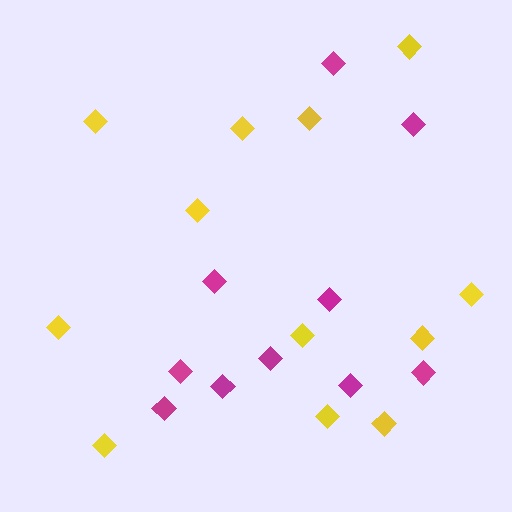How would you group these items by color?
There are 2 groups: one group of magenta diamonds (10) and one group of yellow diamonds (12).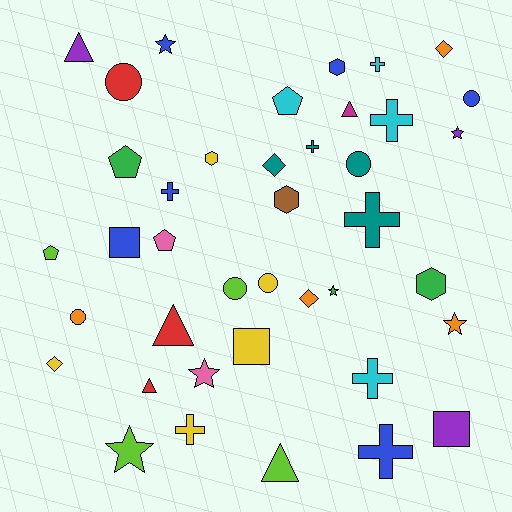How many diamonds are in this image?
There are 4 diamonds.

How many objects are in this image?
There are 40 objects.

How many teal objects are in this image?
There are 4 teal objects.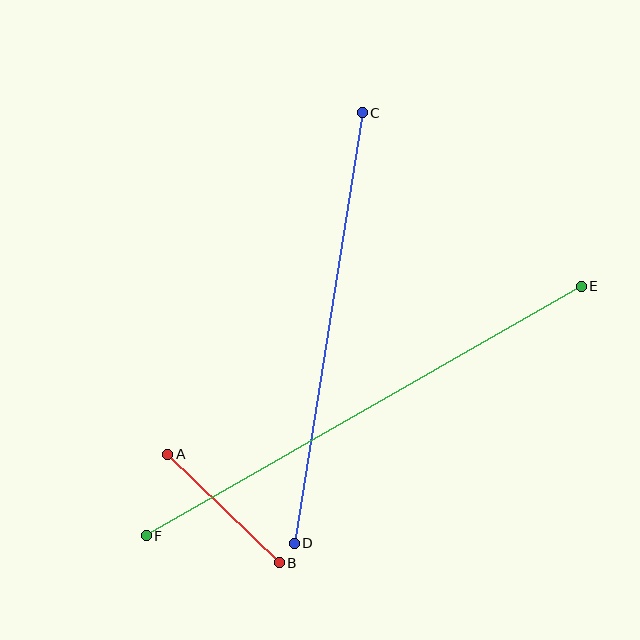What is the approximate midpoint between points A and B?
The midpoint is at approximately (223, 509) pixels.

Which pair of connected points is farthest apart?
Points E and F are farthest apart.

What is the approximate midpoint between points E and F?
The midpoint is at approximately (364, 411) pixels.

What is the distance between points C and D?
The distance is approximately 436 pixels.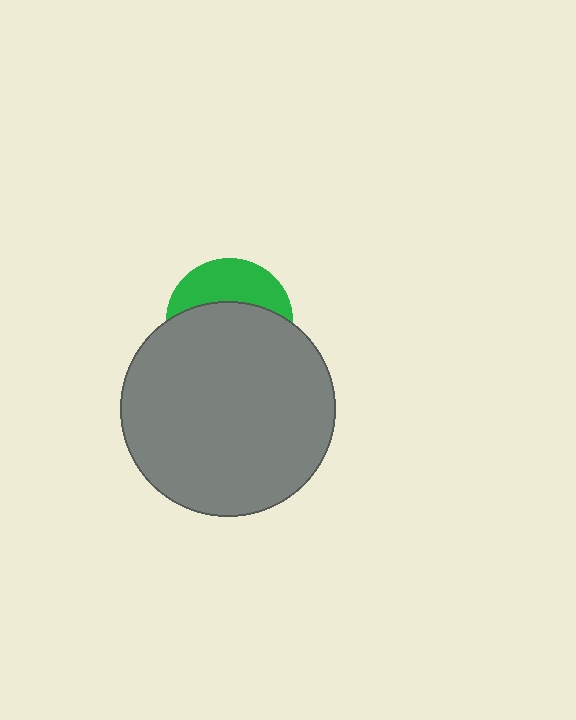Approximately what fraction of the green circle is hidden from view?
Roughly 63% of the green circle is hidden behind the gray circle.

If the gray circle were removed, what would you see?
You would see the complete green circle.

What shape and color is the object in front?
The object in front is a gray circle.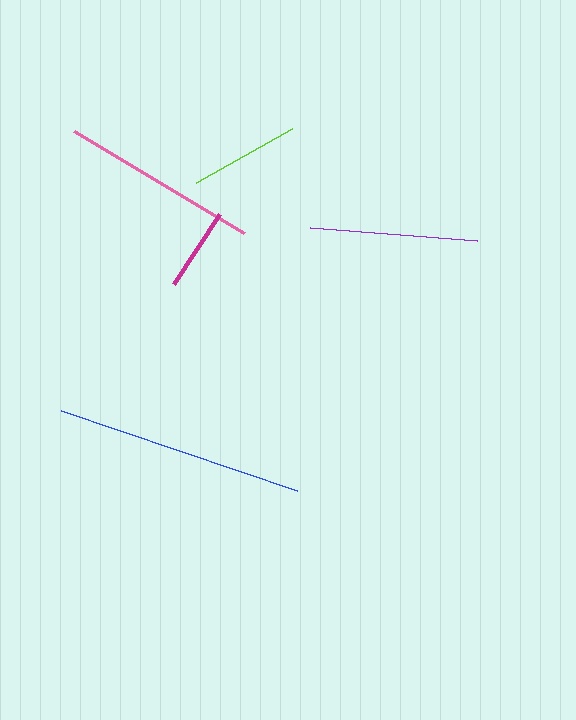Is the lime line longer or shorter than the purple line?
The purple line is longer than the lime line.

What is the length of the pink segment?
The pink segment is approximately 199 pixels long.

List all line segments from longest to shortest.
From longest to shortest: blue, pink, purple, lime, magenta.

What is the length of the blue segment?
The blue segment is approximately 250 pixels long.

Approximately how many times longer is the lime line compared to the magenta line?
The lime line is approximately 1.3 times the length of the magenta line.